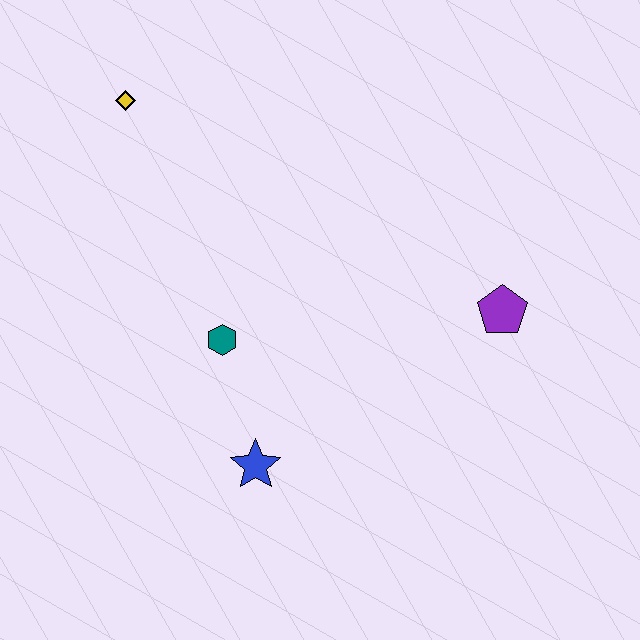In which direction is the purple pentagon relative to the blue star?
The purple pentagon is to the right of the blue star.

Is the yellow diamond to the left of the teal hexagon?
Yes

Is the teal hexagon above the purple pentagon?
No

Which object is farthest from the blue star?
The yellow diamond is farthest from the blue star.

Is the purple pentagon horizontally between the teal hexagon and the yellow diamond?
No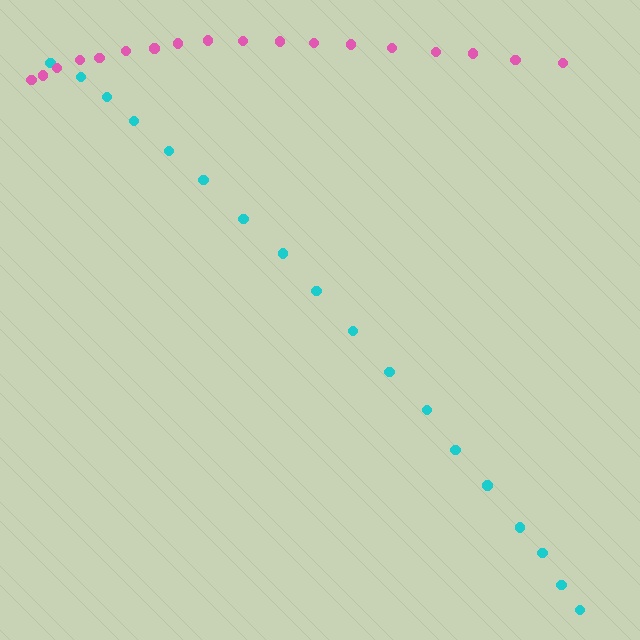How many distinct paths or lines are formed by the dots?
There are 2 distinct paths.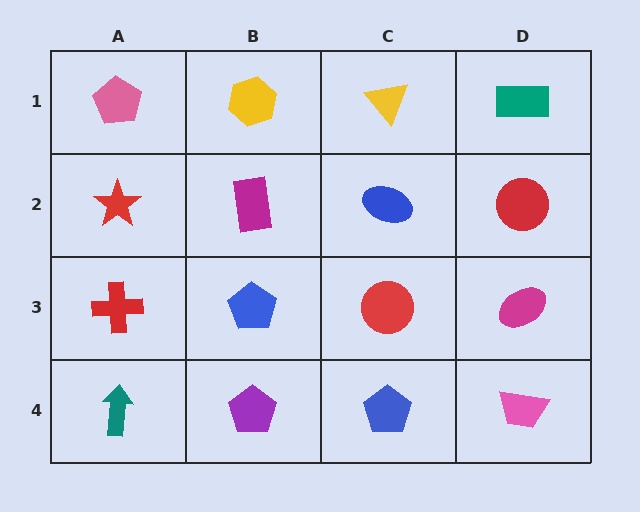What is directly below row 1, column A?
A red star.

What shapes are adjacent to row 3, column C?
A blue ellipse (row 2, column C), a blue pentagon (row 4, column C), a blue pentagon (row 3, column B), a magenta ellipse (row 3, column D).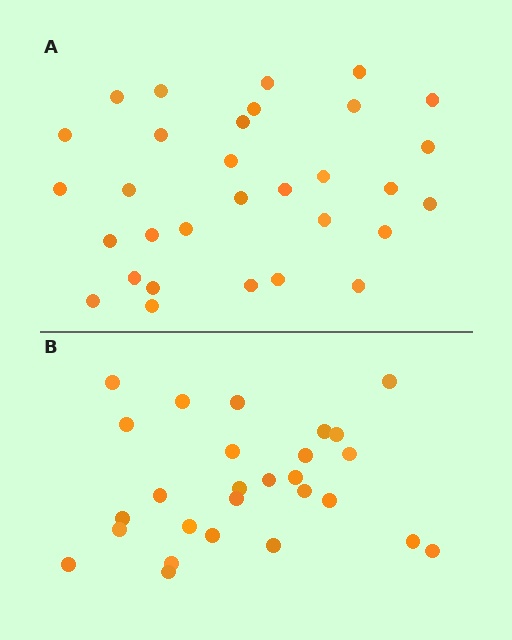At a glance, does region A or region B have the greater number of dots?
Region A (the top region) has more dots.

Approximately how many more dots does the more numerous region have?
Region A has about 4 more dots than region B.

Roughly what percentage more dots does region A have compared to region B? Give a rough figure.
About 15% more.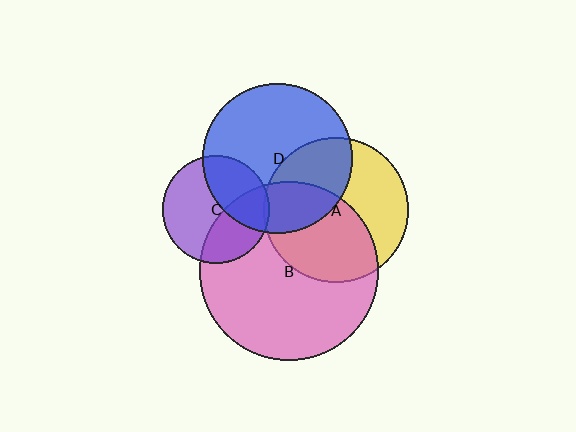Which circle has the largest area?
Circle B (pink).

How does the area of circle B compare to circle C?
Approximately 2.8 times.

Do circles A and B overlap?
Yes.